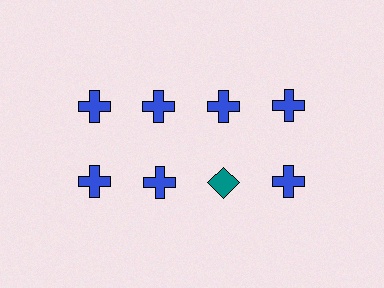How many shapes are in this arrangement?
There are 8 shapes arranged in a grid pattern.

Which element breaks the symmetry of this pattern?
The teal diamond in the second row, center column breaks the symmetry. All other shapes are blue crosses.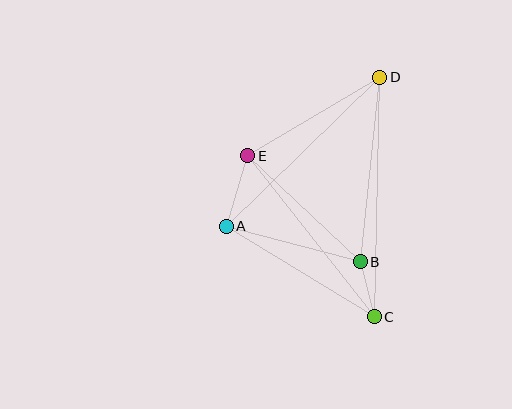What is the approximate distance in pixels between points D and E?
The distance between D and E is approximately 153 pixels.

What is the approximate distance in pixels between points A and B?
The distance between A and B is approximately 139 pixels.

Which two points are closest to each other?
Points B and C are closest to each other.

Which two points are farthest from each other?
Points C and D are farthest from each other.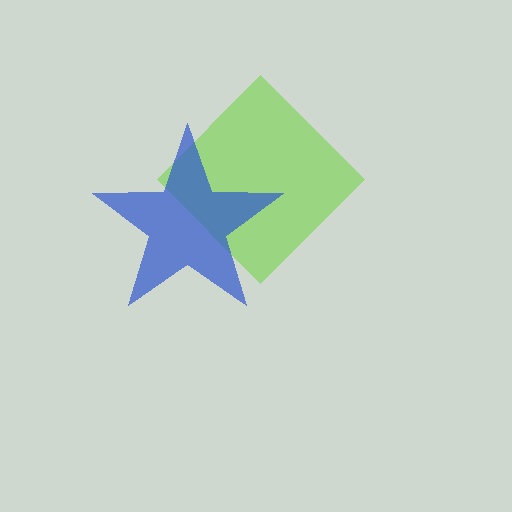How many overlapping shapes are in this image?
There are 2 overlapping shapes in the image.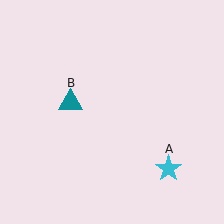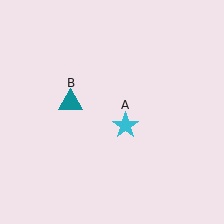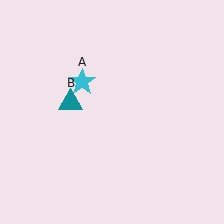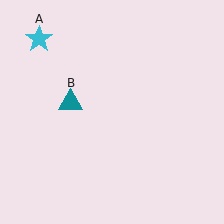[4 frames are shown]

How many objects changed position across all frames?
1 object changed position: cyan star (object A).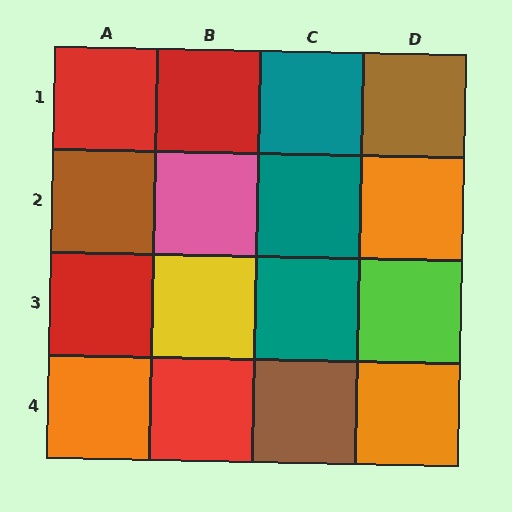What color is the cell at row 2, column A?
Brown.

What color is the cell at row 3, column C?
Teal.